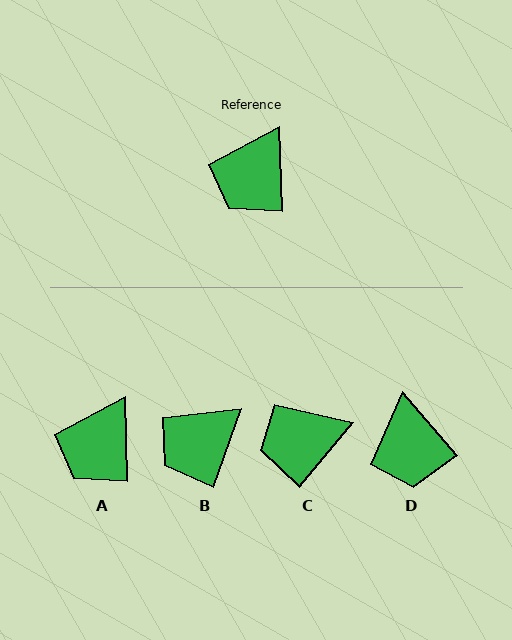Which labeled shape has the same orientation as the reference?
A.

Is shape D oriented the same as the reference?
No, it is off by about 39 degrees.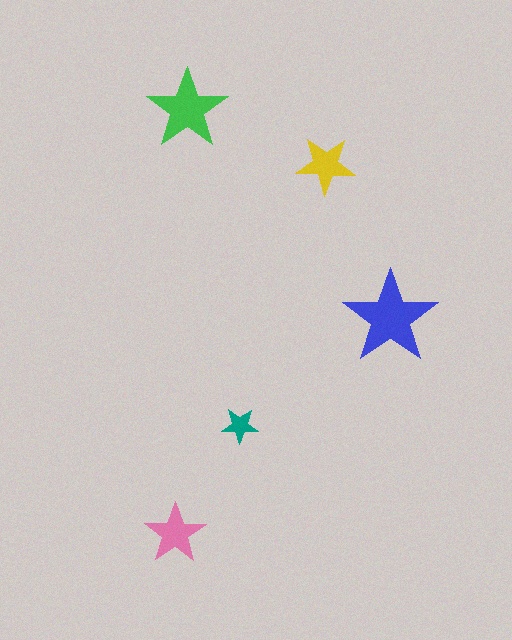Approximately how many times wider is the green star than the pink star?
About 1.5 times wider.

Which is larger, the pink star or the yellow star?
The pink one.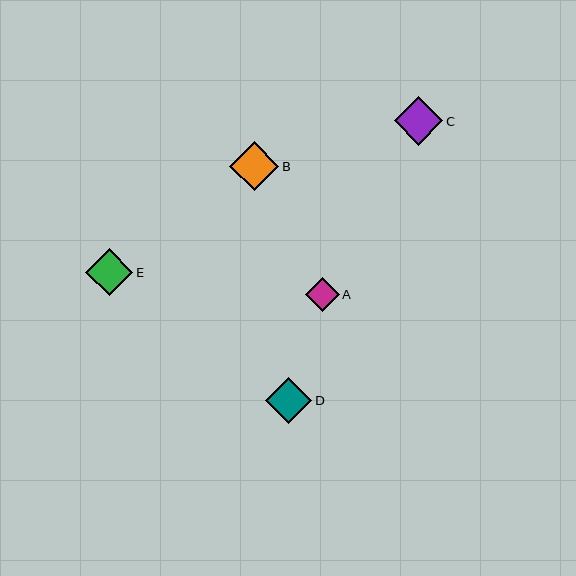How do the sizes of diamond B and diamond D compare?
Diamond B and diamond D are approximately the same size.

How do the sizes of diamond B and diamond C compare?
Diamond B and diamond C are approximately the same size.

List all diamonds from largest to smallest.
From largest to smallest: B, C, E, D, A.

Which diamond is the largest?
Diamond B is the largest with a size of approximately 49 pixels.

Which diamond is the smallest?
Diamond A is the smallest with a size of approximately 34 pixels.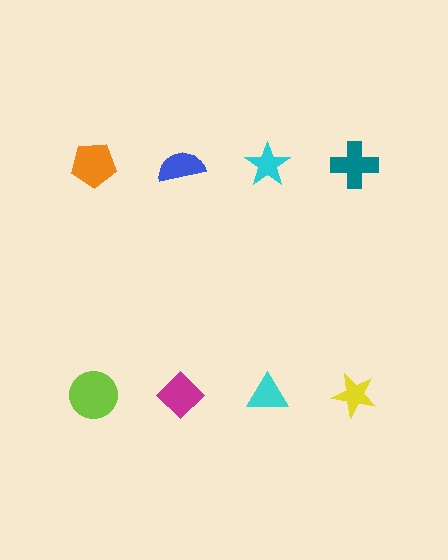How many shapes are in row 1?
4 shapes.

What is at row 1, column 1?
An orange pentagon.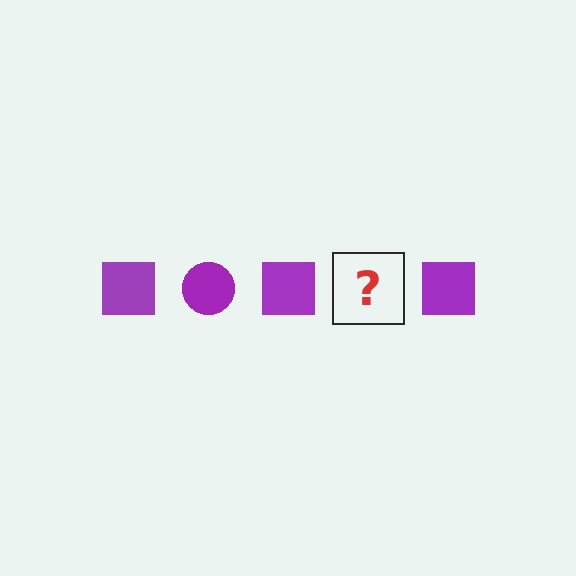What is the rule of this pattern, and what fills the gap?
The rule is that the pattern cycles through square, circle shapes in purple. The gap should be filled with a purple circle.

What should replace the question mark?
The question mark should be replaced with a purple circle.